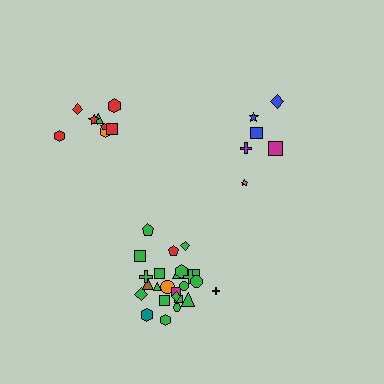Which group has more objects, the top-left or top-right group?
The top-left group.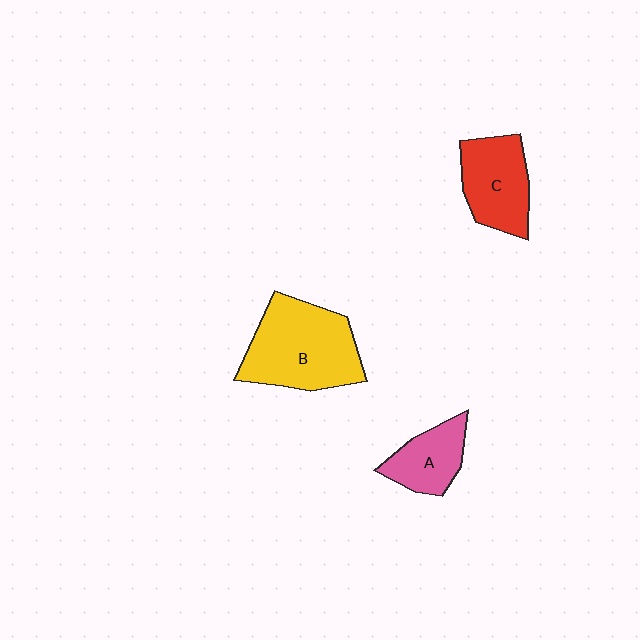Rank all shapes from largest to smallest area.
From largest to smallest: B (yellow), C (red), A (pink).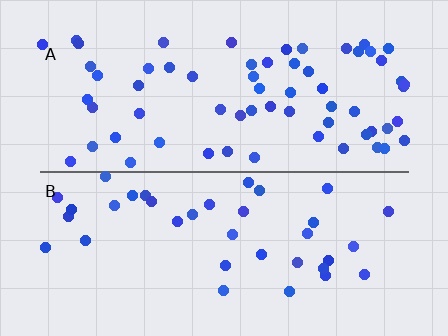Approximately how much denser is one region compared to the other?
Approximately 1.8× — region A over region B.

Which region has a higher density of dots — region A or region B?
A (the top).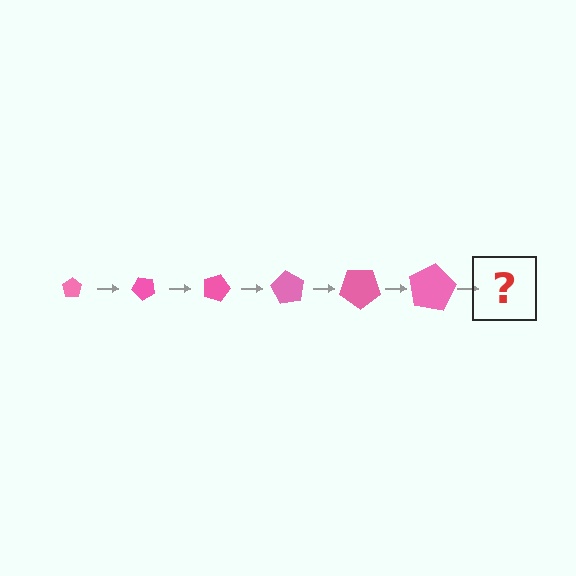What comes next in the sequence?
The next element should be a pentagon, larger than the previous one and rotated 270 degrees from the start.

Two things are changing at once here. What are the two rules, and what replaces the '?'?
The two rules are that the pentagon grows larger each step and it rotates 45 degrees each step. The '?' should be a pentagon, larger than the previous one and rotated 270 degrees from the start.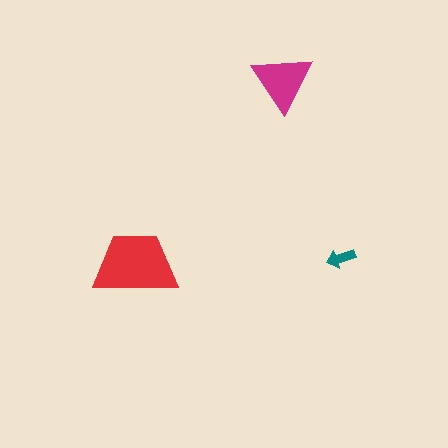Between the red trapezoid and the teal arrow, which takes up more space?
The red trapezoid.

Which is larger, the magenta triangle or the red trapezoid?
The red trapezoid.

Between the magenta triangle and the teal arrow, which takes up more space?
The magenta triangle.